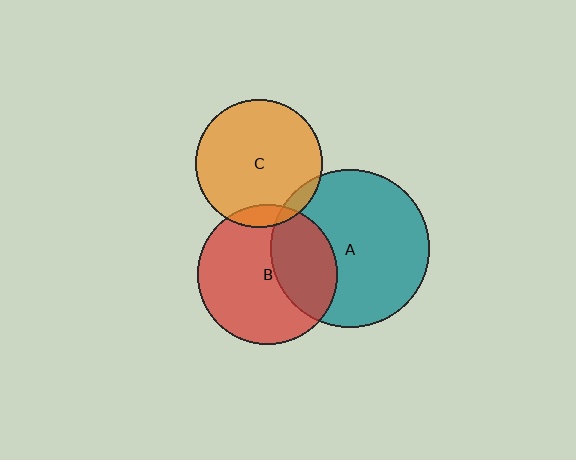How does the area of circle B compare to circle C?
Approximately 1.2 times.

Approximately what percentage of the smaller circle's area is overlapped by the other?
Approximately 10%.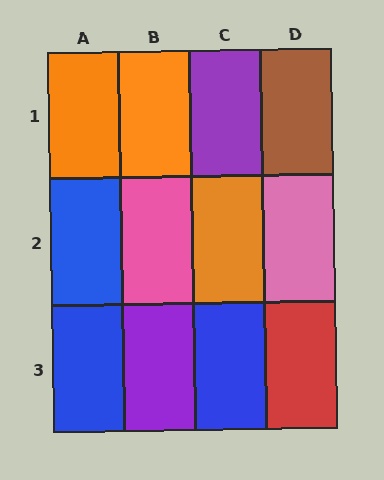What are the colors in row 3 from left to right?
Blue, purple, blue, red.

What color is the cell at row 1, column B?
Orange.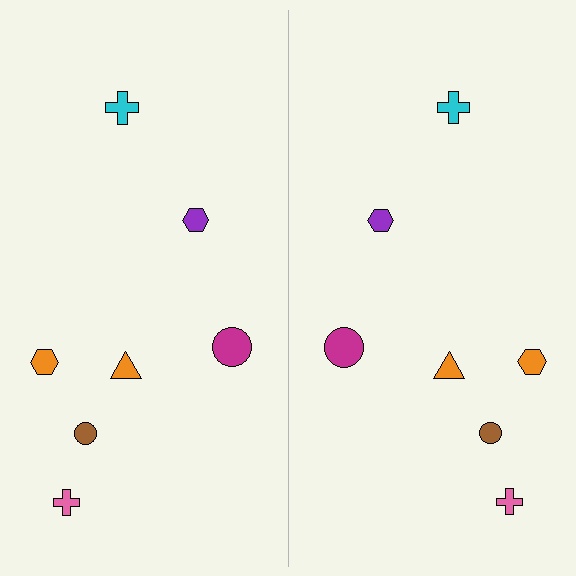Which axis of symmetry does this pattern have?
The pattern has a vertical axis of symmetry running through the center of the image.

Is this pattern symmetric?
Yes, this pattern has bilateral (reflection) symmetry.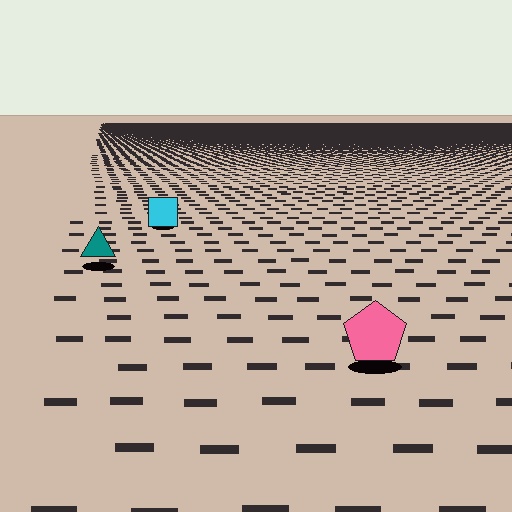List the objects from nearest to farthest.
From nearest to farthest: the pink pentagon, the teal triangle, the cyan square.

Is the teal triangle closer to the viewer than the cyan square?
Yes. The teal triangle is closer — you can tell from the texture gradient: the ground texture is coarser near it.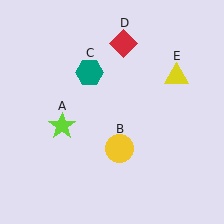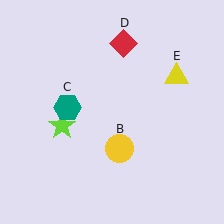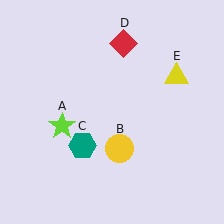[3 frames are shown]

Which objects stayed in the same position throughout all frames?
Lime star (object A) and yellow circle (object B) and red diamond (object D) and yellow triangle (object E) remained stationary.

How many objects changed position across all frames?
1 object changed position: teal hexagon (object C).